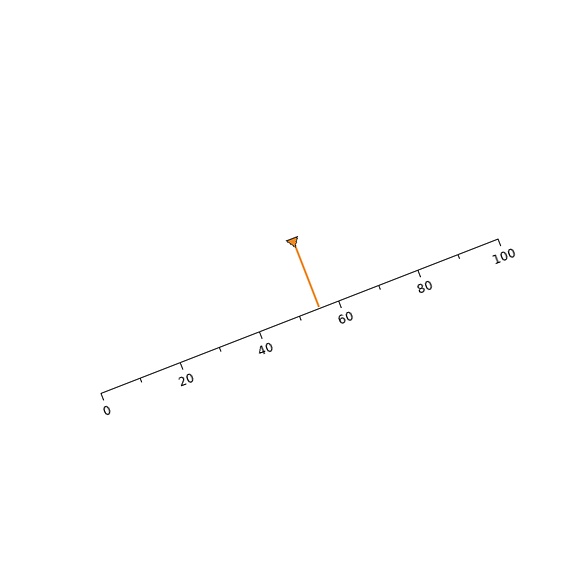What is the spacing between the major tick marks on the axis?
The major ticks are spaced 20 apart.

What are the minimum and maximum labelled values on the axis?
The axis runs from 0 to 100.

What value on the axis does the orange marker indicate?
The marker indicates approximately 55.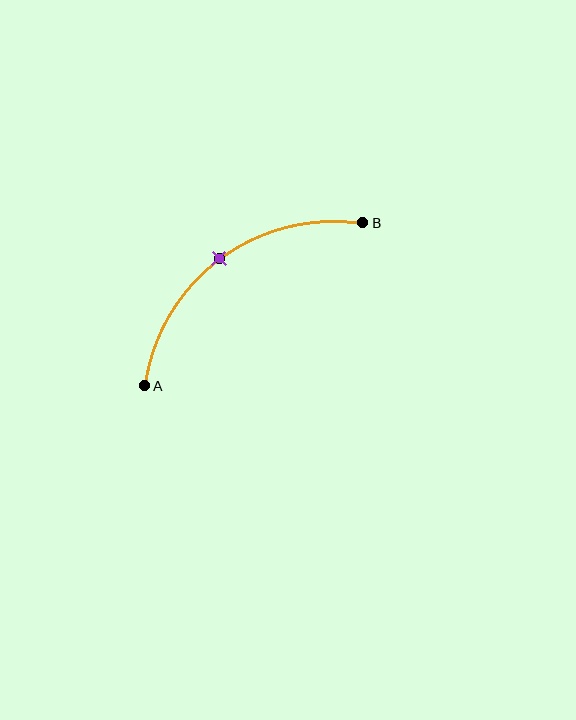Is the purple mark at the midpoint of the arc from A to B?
Yes. The purple mark lies on the arc at equal arc-length from both A and B — it is the arc midpoint.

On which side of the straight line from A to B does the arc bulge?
The arc bulges above and to the left of the straight line connecting A and B.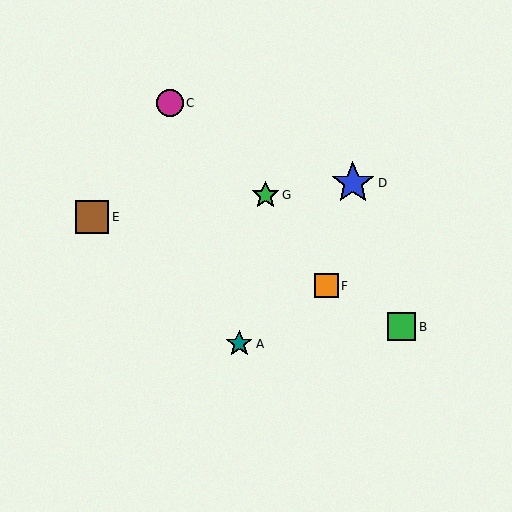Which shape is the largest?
The blue star (labeled D) is the largest.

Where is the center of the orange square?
The center of the orange square is at (326, 286).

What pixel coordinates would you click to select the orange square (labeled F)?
Click at (326, 286) to select the orange square F.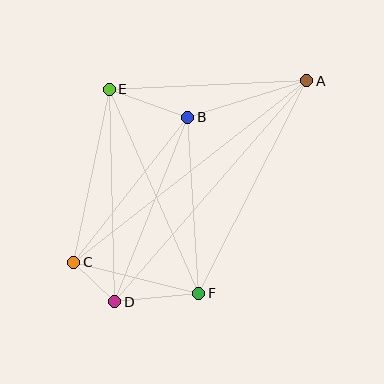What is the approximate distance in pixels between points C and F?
The distance between C and F is approximately 129 pixels.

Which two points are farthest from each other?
Points A and C are farthest from each other.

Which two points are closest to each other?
Points C and D are closest to each other.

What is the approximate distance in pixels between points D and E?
The distance between D and E is approximately 212 pixels.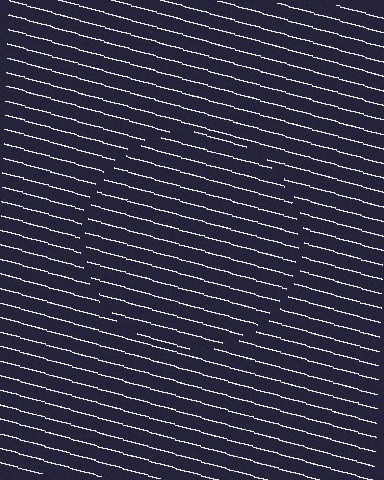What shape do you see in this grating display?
An illusory circle. The interior of the shape contains the same grating, shifted by half a period — the contour is defined by the phase discontinuity where line-ends from the inner and outer gratings abut.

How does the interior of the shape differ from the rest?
The interior of the shape contains the same grating, shifted by half a period — the contour is defined by the phase discontinuity where line-ends from the inner and outer gratings abut.